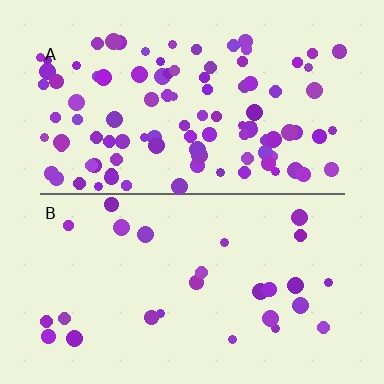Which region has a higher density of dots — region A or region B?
A (the top).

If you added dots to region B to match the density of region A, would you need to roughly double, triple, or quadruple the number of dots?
Approximately quadruple.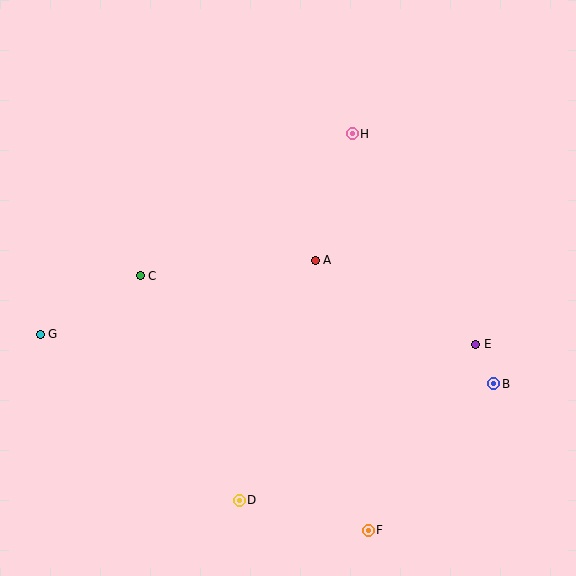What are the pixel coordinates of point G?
Point G is at (40, 334).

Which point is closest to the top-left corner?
Point C is closest to the top-left corner.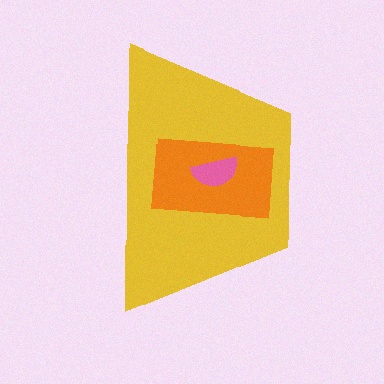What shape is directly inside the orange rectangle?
The pink semicircle.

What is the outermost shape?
The yellow trapezoid.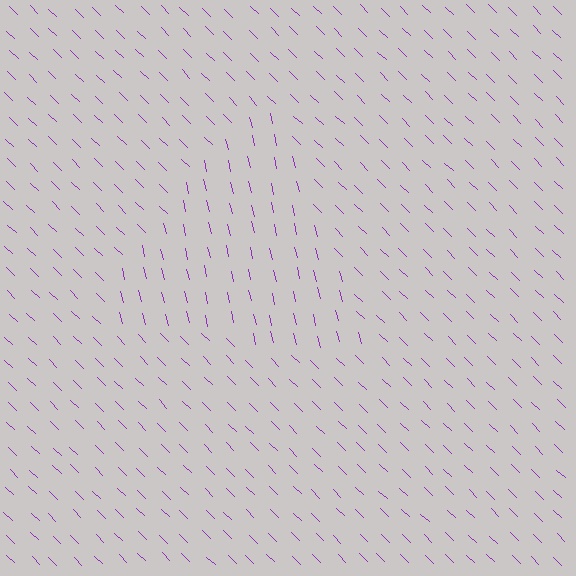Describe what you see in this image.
The image is filled with small purple line segments. A triangle region in the image has lines oriented differently from the surrounding lines, creating a visible texture boundary.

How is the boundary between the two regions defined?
The boundary is defined purely by a change in line orientation (approximately 32 degrees difference). All lines are the same color and thickness.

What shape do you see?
I see a triangle.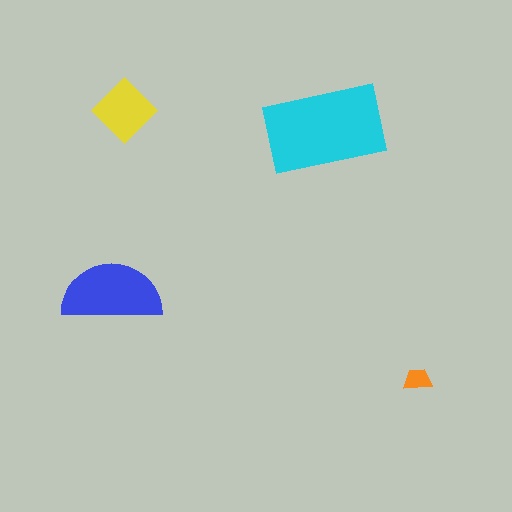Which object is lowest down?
The orange trapezoid is bottommost.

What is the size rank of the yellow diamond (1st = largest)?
3rd.